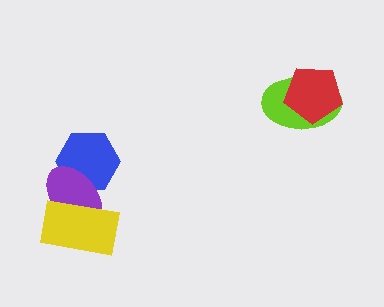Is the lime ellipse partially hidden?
Yes, it is partially covered by another shape.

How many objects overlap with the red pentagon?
1 object overlaps with the red pentagon.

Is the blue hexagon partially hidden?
Yes, it is partially covered by another shape.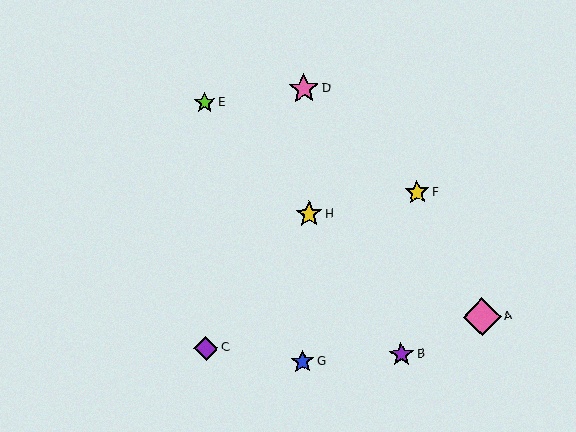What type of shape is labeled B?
Shape B is a purple star.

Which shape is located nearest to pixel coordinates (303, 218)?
The yellow star (labeled H) at (309, 214) is nearest to that location.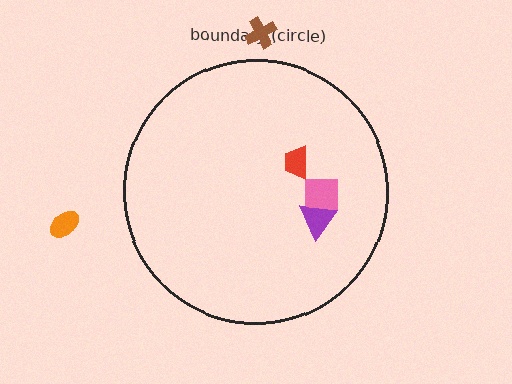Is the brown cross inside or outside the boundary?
Outside.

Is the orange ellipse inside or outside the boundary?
Outside.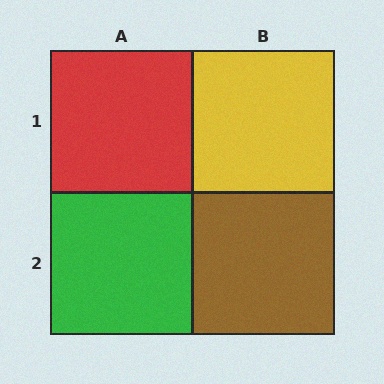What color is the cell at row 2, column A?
Green.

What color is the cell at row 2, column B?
Brown.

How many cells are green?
1 cell is green.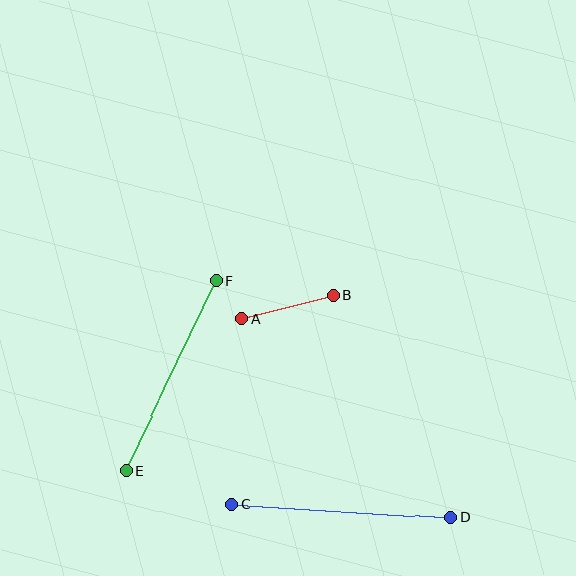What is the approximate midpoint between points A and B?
The midpoint is at approximately (288, 307) pixels.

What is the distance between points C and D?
The distance is approximately 219 pixels.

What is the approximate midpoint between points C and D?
The midpoint is at approximately (341, 511) pixels.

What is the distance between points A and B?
The distance is approximately 94 pixels.